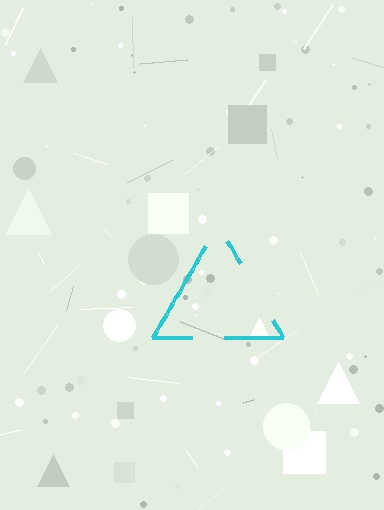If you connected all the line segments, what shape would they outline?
They would outline a triangle.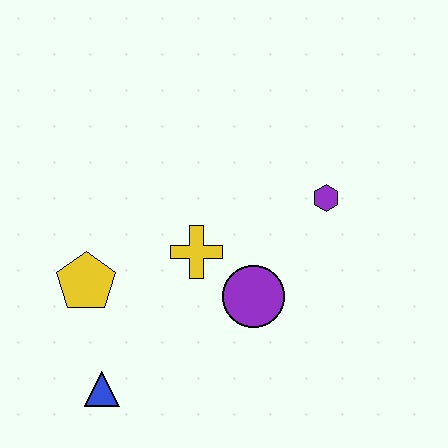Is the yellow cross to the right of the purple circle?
No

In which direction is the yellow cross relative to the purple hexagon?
The yellow cross is to the left of the purple hexagon.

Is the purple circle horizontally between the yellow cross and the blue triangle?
No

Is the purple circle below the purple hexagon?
Yes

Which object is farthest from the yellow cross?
The blue triangle is farthest from the yellow cross.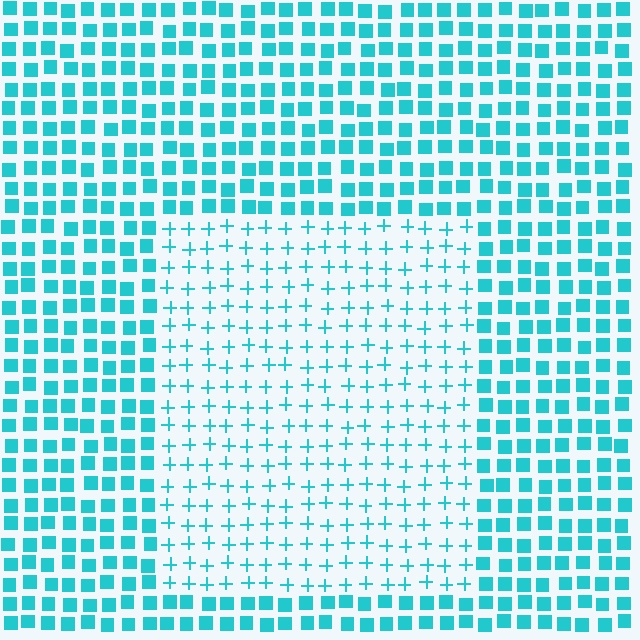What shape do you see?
I see a rectangle.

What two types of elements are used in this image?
The image uses plus signs inside the rectangle region and squares outside it.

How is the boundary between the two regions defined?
The boundary is defined by a change in element shape: plus signs inside vs. squares outside. All elements share the same color and spacing.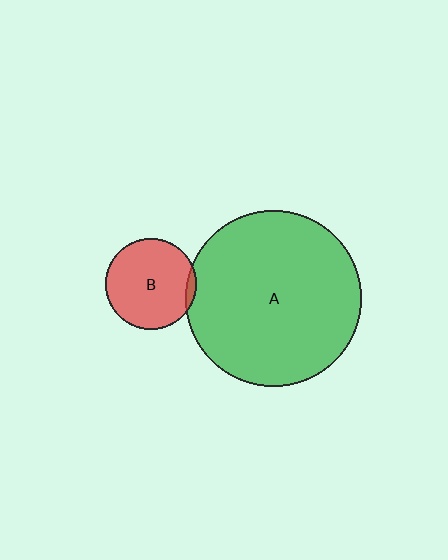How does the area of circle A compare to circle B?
Approximately 3.7 times.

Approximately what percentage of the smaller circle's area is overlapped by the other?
Approximately 5%.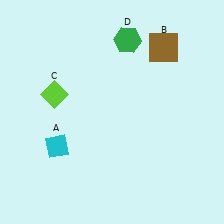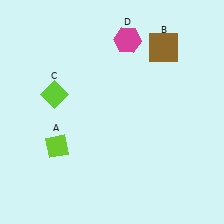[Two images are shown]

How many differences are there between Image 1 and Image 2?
There are 2 differences between the two images.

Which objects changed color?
A changed from cyan to lime. D changed from green to magenta.